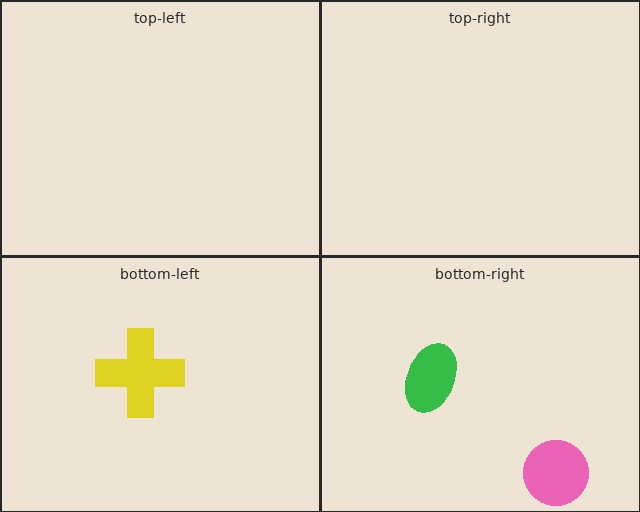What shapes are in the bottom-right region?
The pink circle, the green ellipse.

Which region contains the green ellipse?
The bottom-right region.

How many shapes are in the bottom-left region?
1.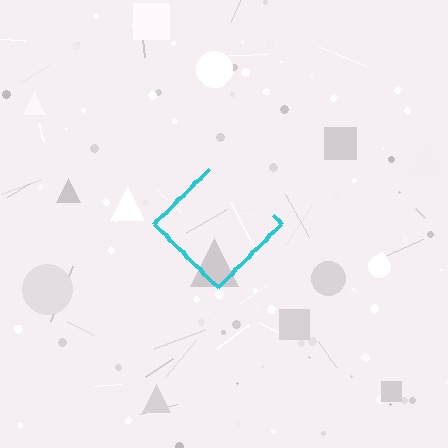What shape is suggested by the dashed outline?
The dashed outline suggests a diamond.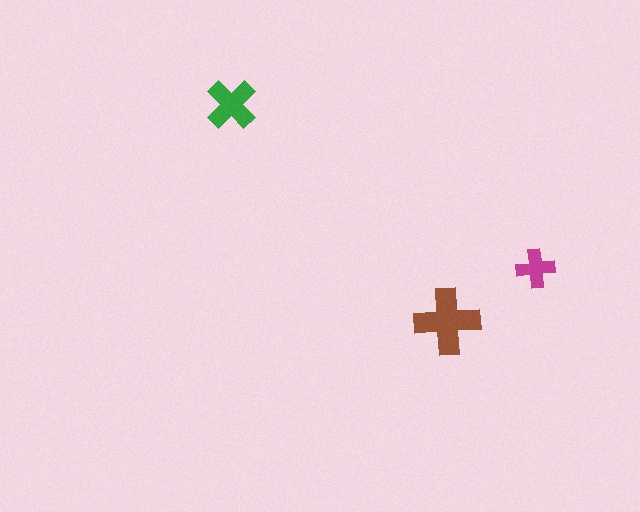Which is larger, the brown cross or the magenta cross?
The brown one.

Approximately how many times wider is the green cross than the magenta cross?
About 1.5 times wider.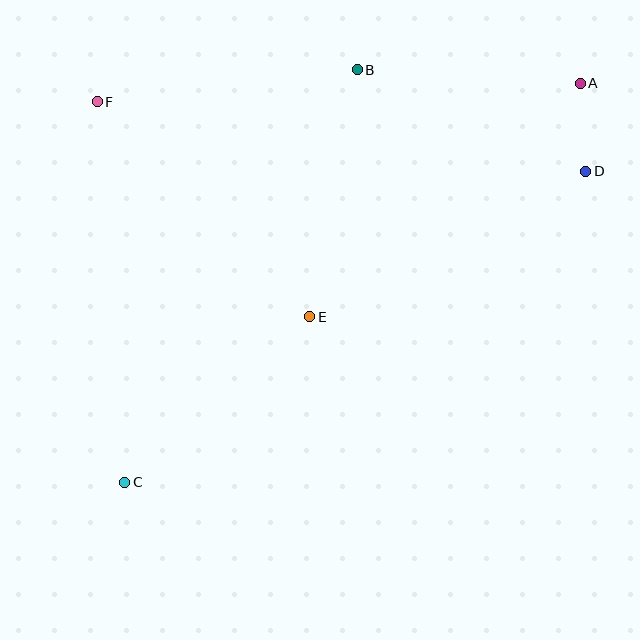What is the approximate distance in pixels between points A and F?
The distance between A and F is approximately 484 pixels.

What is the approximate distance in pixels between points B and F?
The distance between B and F is approximately 262 pixels.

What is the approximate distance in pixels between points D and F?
The distance between D and F is approximately 494 pixels.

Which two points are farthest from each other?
Points A and C are farthest from each other.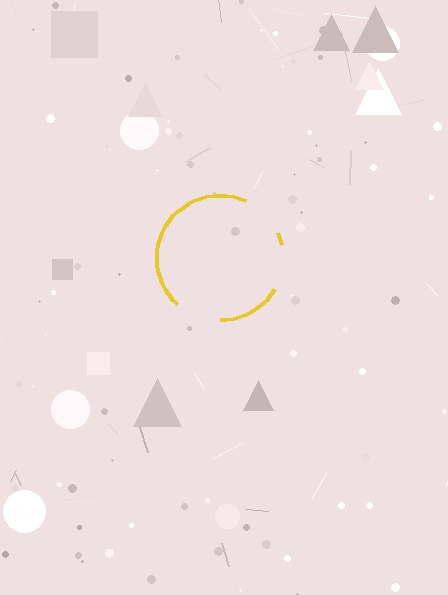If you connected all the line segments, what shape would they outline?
They would outline a circle.